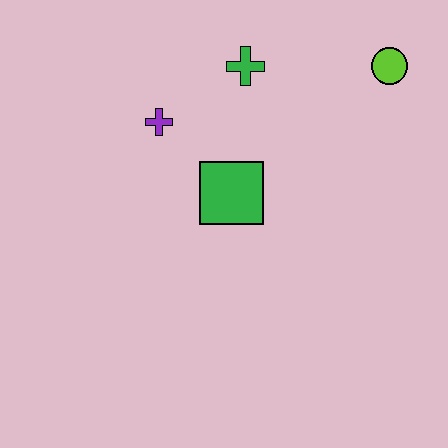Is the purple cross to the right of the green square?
No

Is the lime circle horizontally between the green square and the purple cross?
No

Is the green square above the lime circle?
No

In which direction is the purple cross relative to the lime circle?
The purple cross is to the left of the lime circle.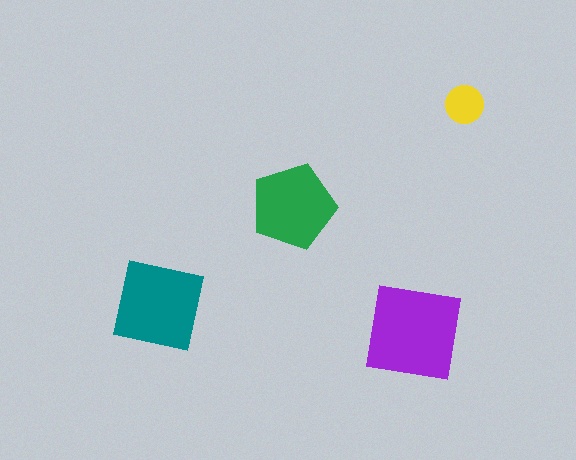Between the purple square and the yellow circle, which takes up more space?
The purple square.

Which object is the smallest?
The yellow circle.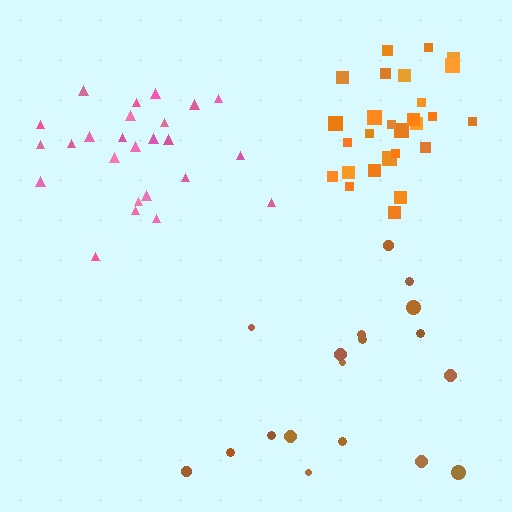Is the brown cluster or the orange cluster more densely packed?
Orange.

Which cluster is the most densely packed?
Orange.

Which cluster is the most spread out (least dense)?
Brown.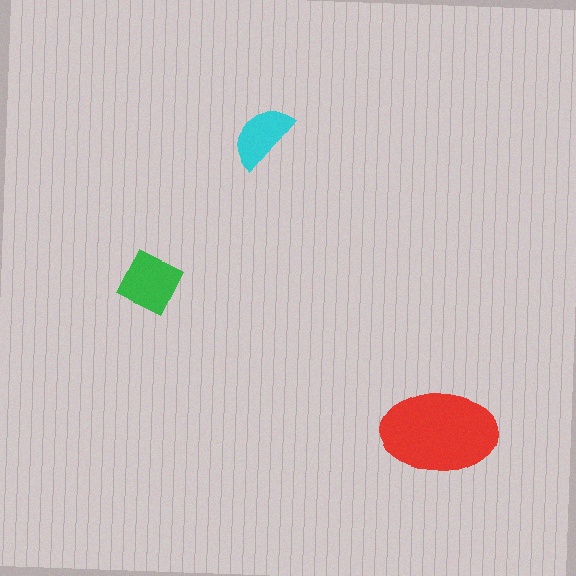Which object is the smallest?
The cyan semicircle.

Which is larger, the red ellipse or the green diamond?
The red ellipse.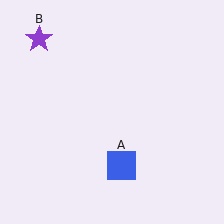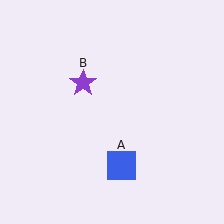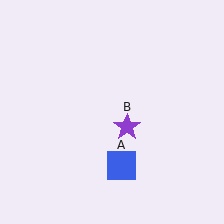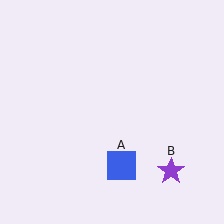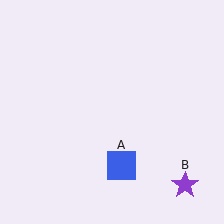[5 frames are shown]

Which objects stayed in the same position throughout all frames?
Blue square (object A) remained stationary.